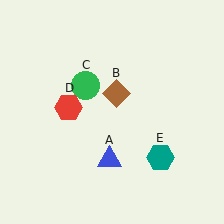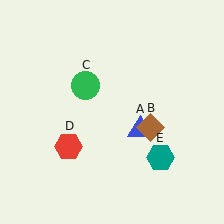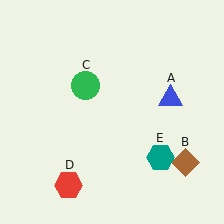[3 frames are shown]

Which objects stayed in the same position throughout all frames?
Green circle (object C) and teal hexagon (object E) remained stationary.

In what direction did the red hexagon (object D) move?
The red hexagon (object D) moved down.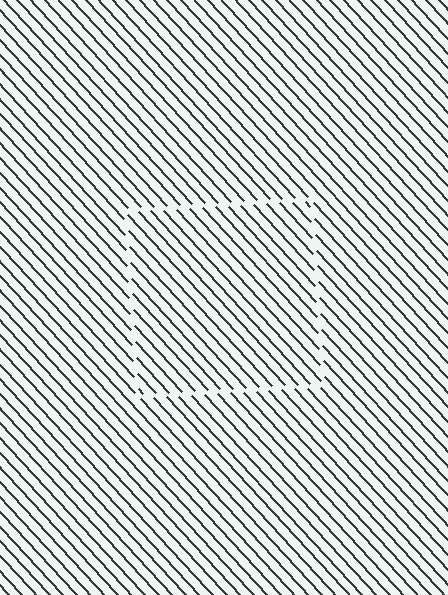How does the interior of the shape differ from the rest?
The interior of the shape contains the same grating, shifted by half a period — the contour is defined by the phase discontinuity where line-ends from the inner and outer gratings abut.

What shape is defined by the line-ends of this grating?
An illusory square. The interior of the shape contains the same grating, shifted by half a period — the contour is defined by the phase discontinuity where line-ends from the inner and outer gratings abut.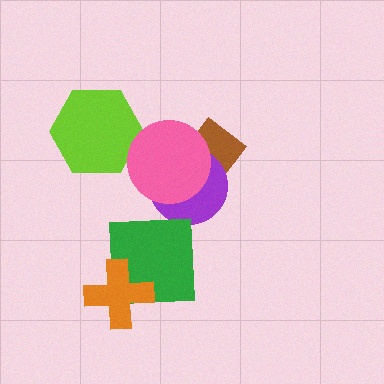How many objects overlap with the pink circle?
3 objects overlap with the pink circle.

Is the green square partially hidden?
Yes, it is partially covered by another shape.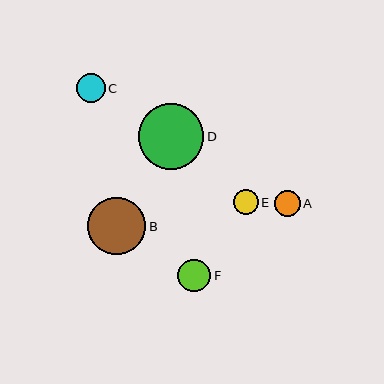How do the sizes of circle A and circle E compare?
Circle A and circle E are approximately the same size.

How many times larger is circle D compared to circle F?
Circle D is approximately 2.0 times the size of circle F.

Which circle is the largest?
Circle D is the largest with a size of approximately 66 pixels.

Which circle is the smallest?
Circle E is the smallest with a size of approximately 25 pixels.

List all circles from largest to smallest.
From largest to smallest: D, B, F, C, A, E.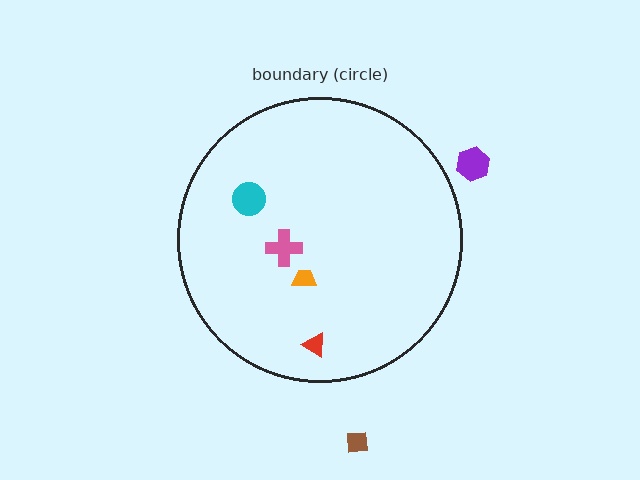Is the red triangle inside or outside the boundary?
Inside.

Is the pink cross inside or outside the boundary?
Inside.